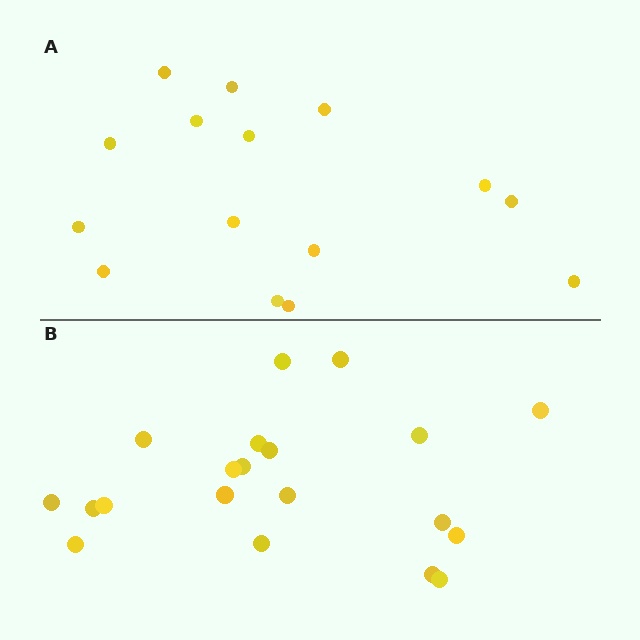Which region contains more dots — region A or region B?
Region B (the bottom region) has more dots.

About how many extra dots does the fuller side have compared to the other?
Region B has about 5 more dots than region A.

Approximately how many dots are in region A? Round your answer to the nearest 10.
About 20 dots. (The exact count is 15, which rounds to 20.)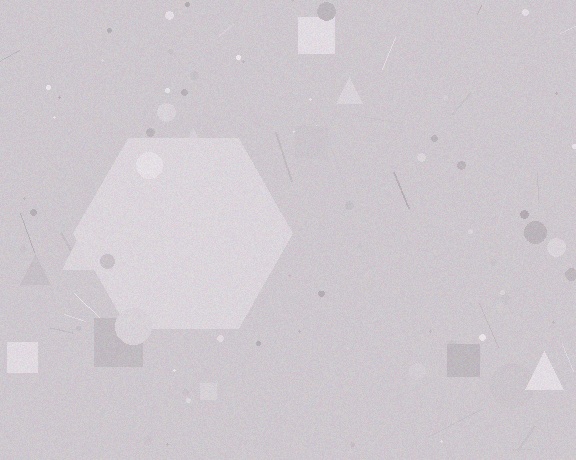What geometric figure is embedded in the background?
A hexagon is embedded in the background.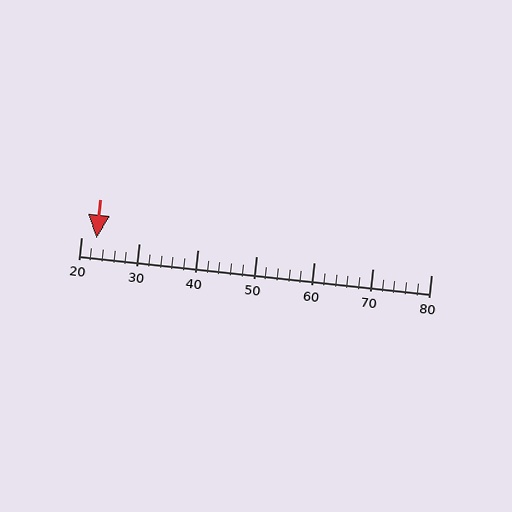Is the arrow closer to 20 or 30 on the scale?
The arrow is closer to 20.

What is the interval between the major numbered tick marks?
The major tick marks are spaced 10 units apart.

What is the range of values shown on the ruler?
The ruler shows values from 20 to 80.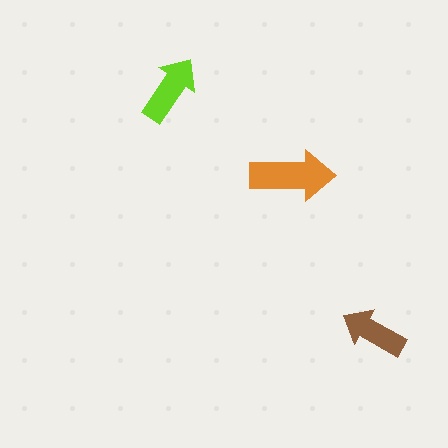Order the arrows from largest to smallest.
the orange one, the lime one, the brown one.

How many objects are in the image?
There are 3 objects in the image.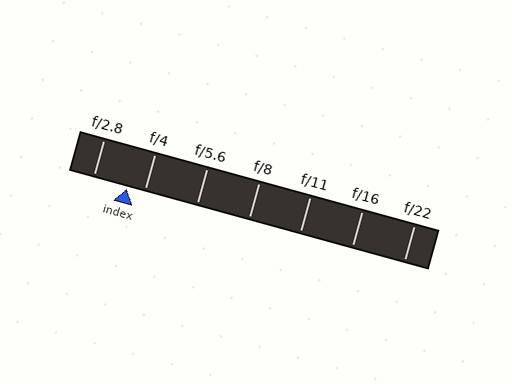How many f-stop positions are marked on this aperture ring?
There are 7 f-stop positions marked.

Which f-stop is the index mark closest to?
The index mark is closest to f/4.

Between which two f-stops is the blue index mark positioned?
The index mark is between f/2.8 and f/4.